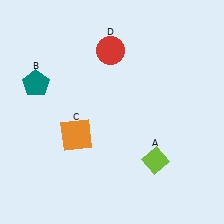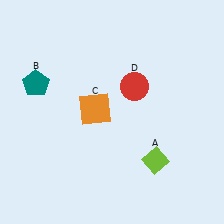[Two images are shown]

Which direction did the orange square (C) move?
The orange square (C) moved up.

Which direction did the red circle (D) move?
The red circle (D) moved down.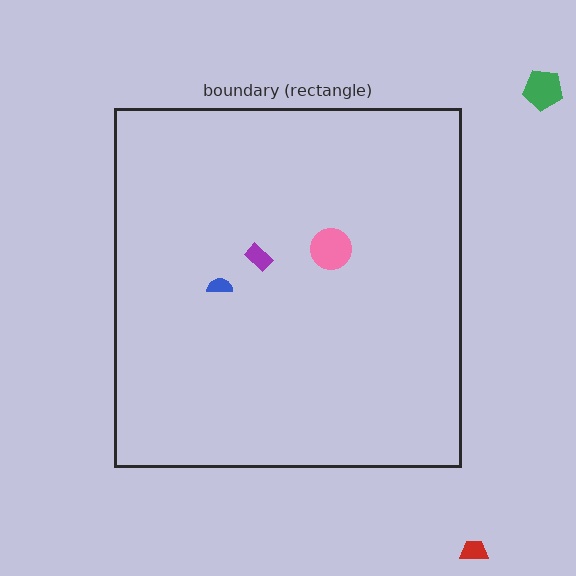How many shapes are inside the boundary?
3 inside, 2 outside.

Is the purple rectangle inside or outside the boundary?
Inside.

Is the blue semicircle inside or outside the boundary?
Inside.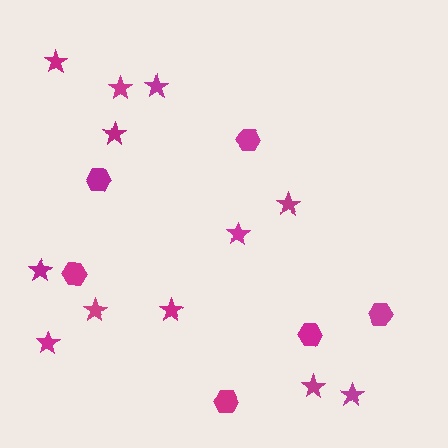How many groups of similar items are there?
There are 2 groups: one group of stars (12) and one group of hexagons (6).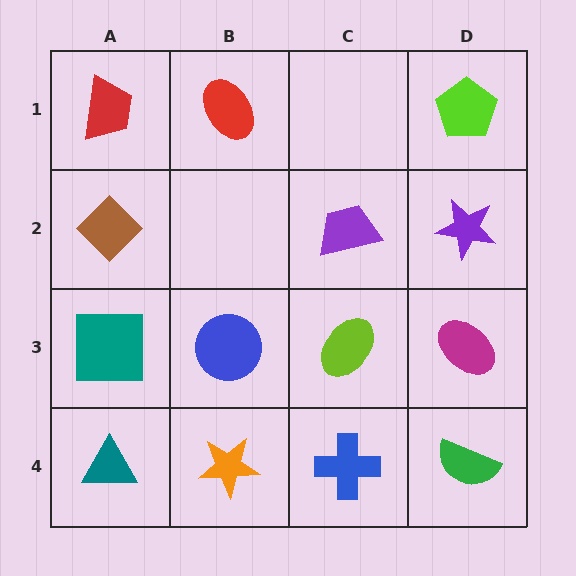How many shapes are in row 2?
3 shapes.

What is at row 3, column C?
A lime ellipse.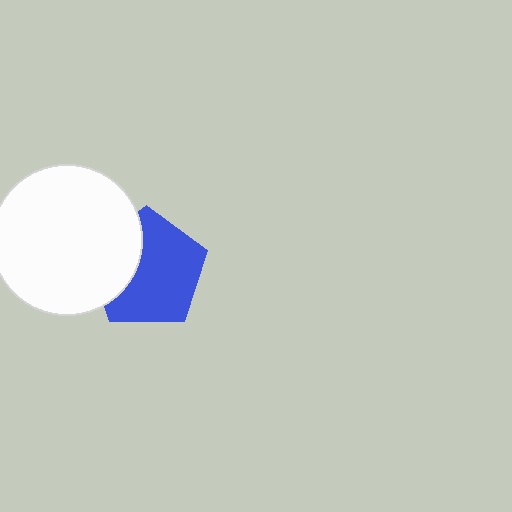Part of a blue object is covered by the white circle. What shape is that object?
It is a pentagon.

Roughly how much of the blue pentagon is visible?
Most of it is visible (roughly 68%).